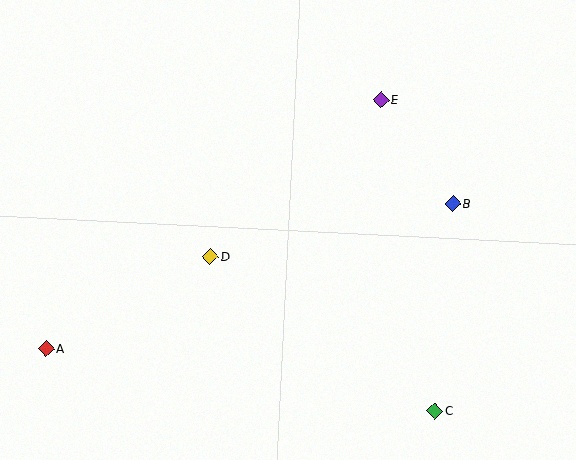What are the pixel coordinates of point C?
Point C is at (435, 411).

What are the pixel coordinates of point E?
Point E is at (381, 100).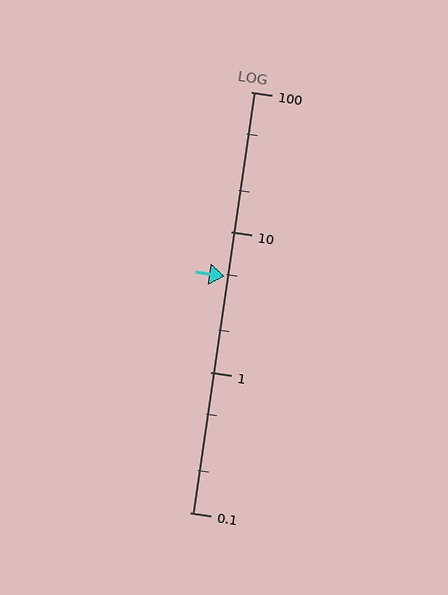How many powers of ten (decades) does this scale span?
The scale spans 3 decades, from 0.1 to 100.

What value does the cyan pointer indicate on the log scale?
The pointer indicates approximately 4.8.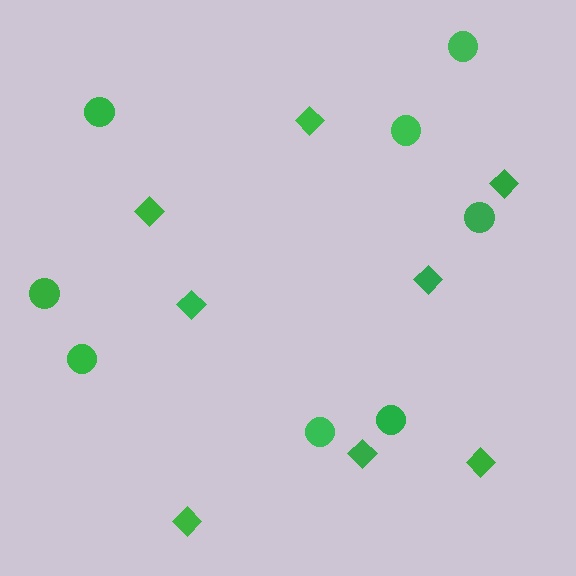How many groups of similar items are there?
There are 2 groups: one group of diamonds (8) and one group of circles (8).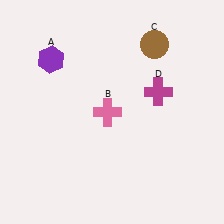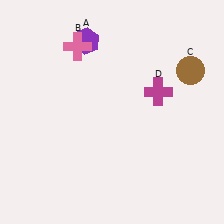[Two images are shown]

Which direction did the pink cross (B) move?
The pink cross (B) moved up.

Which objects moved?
The objects that moved are: the purple hexagon (A), the pink cross (B), the brown circle (C).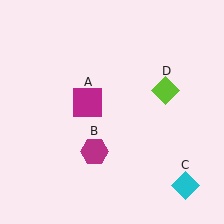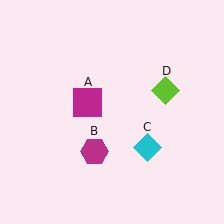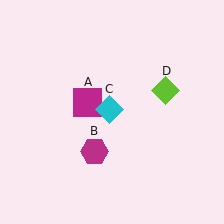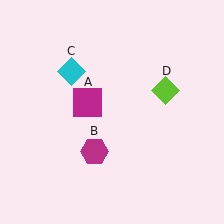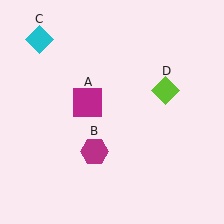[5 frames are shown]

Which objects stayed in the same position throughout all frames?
Magenta square (object A) and magenta hexagon (object B) and lime diamond (object D) remained stationary.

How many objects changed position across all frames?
1 object changed position: cyan diamond (object C).